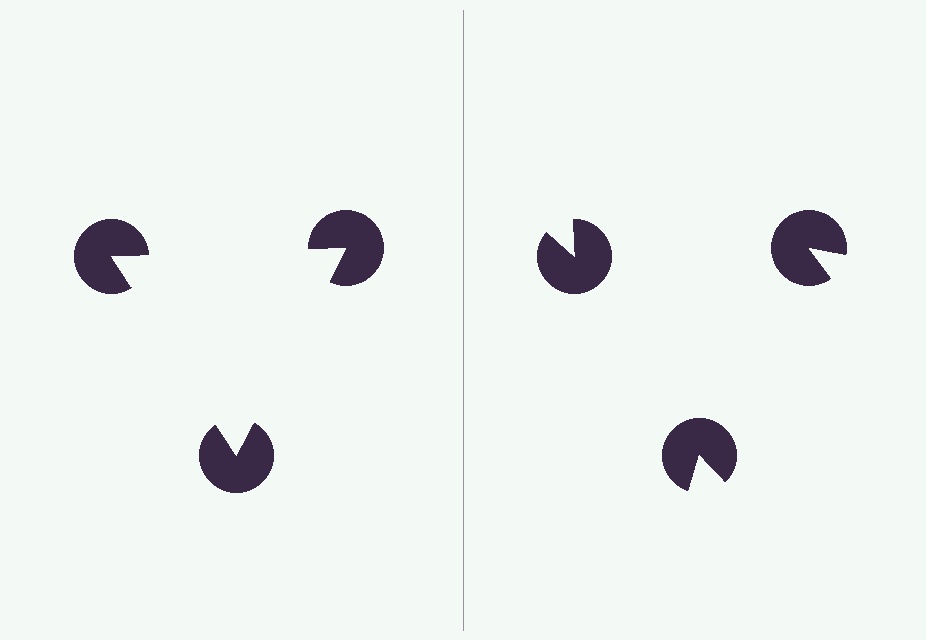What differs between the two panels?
The pac-man discs are positioned identically on both sides; only the wedge orientations differ. On the left they align to a triangle; on the right they are misaligned.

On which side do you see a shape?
An illusory triangle appears on the left side. On the right side the wedge cuts are rotated, so no coherent shape forms.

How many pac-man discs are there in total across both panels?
6 — 3 on each side.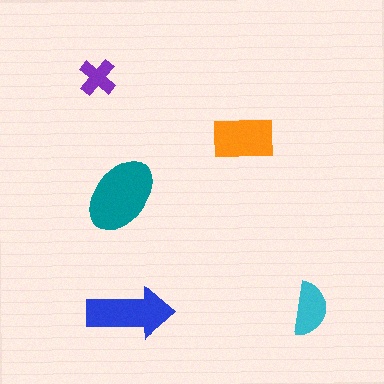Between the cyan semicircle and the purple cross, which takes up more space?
The cyan semicircle.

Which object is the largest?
The teal ellipse.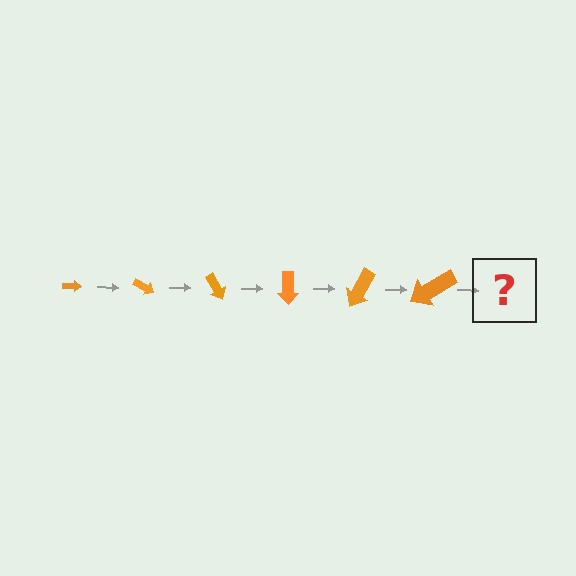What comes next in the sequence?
The next element should be an arrow, larger than the previous one and rotated 180 degrees from the start.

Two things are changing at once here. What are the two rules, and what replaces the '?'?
The two rules are that the arrow grows larger each step and it rotates 30 degrees each step. The '?' should be an arrow, larger than the previous one and rotated 180 degrees from the start.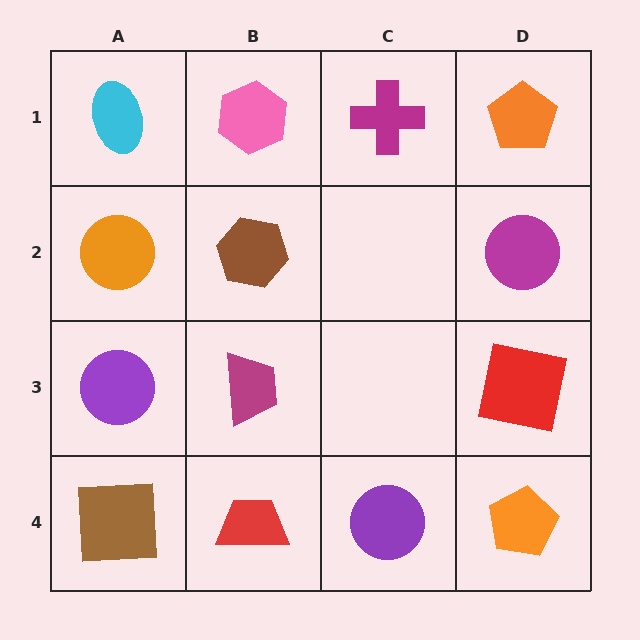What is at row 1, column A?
A cyan ellipse.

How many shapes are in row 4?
4 shapes.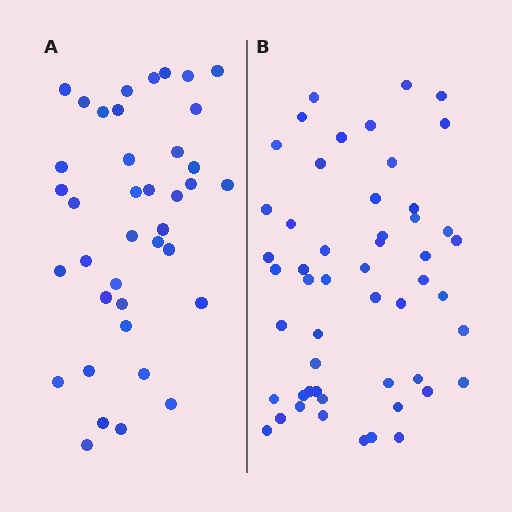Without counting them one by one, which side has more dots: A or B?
Region B (the right region) has more dots.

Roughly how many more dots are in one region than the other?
Region B has approximately 15 more dots than region A.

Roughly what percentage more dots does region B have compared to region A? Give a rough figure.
About 35% more.